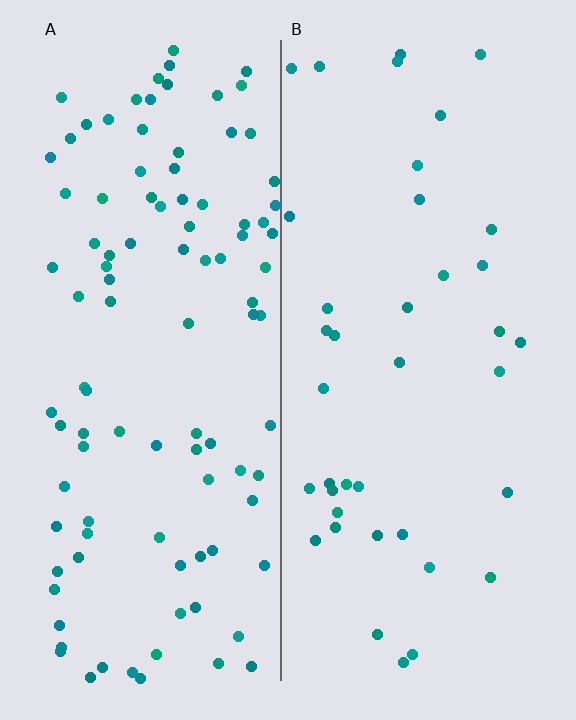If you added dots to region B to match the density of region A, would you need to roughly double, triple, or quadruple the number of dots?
Approximately triple.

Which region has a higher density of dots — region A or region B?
A (the left).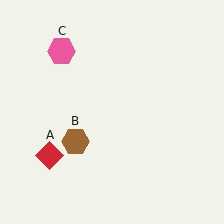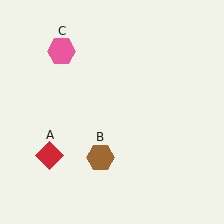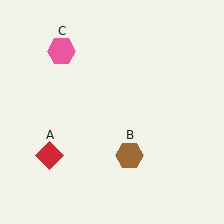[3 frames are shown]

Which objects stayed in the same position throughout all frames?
Red diamond (object A) and pink hexagon (object C) remained stationary.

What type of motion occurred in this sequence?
The brown hexagon (object B) rotated counterclockwise around the center of the scene.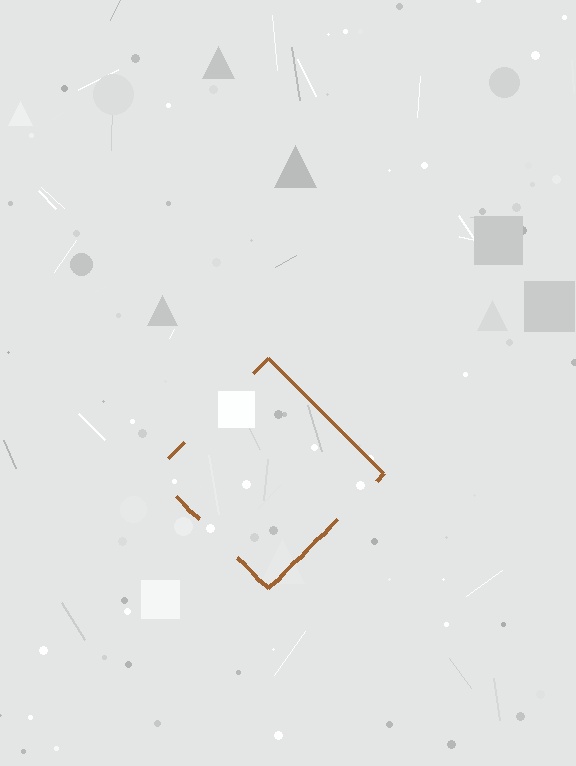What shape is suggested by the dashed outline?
The dashed outline suggests a diamond.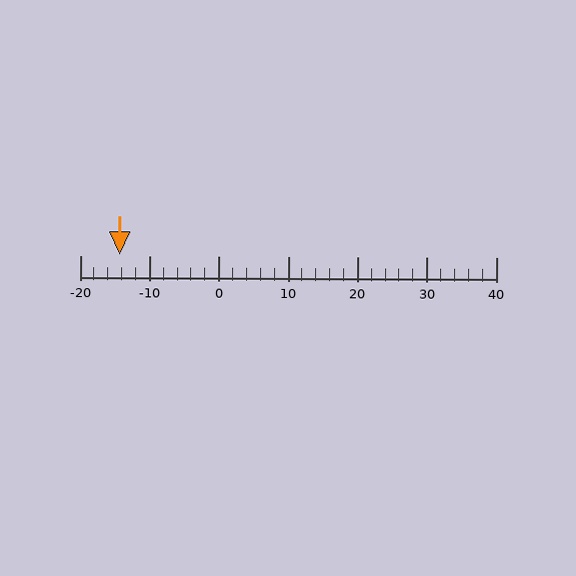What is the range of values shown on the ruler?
The ruler shows values from -20 to 40.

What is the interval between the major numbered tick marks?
The major tick marks are spaced 10 units apart.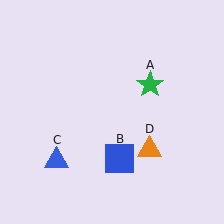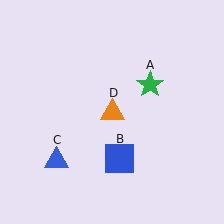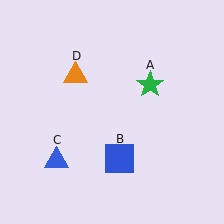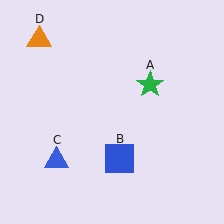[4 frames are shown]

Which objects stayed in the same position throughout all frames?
Green star (object A) and blue square (object B) and blue triangle (object C) remained stationary.